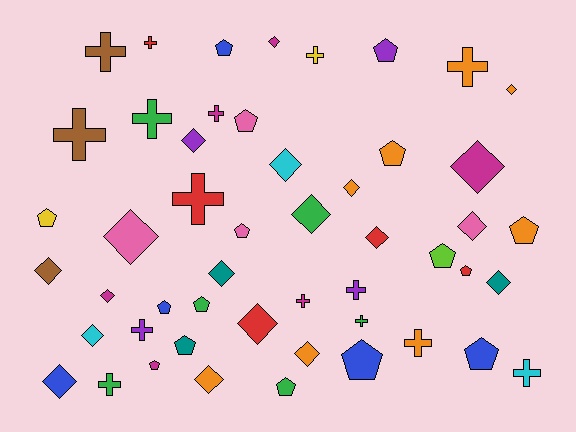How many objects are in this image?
There are 50 objects.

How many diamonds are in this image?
There are 19 diamonds.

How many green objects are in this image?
There are 6 green objects.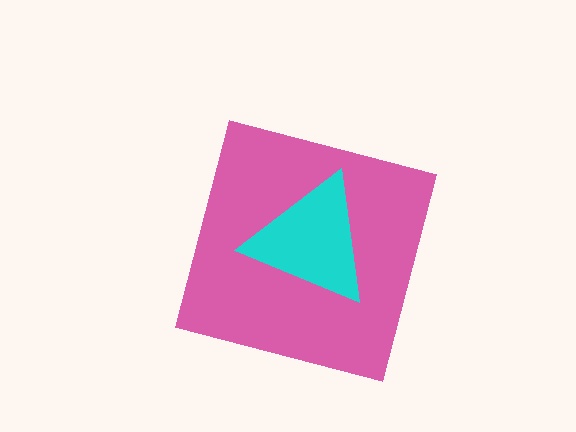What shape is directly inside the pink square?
The cyan triangle.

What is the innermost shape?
The cyan triangle.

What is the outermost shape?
The pink square.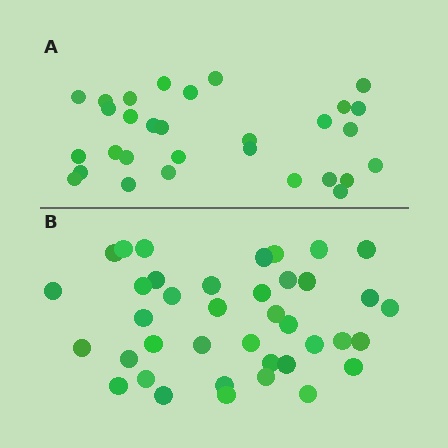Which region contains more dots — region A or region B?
Region B (the bottom region) has more dots.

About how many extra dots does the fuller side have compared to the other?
Region B has roughly 8 or so more dots than region A.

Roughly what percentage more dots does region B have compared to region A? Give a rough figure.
About 30% more.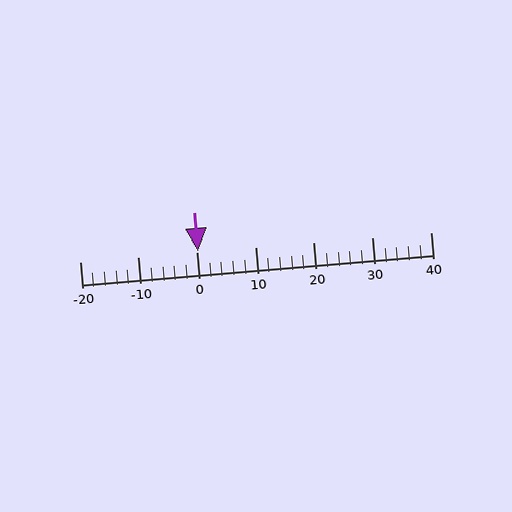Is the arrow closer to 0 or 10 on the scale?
The arrow is closer to 0.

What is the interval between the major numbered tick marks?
The major tick marks are spaced 10 units apart.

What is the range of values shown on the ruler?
The ruler shows values from -20 to 40.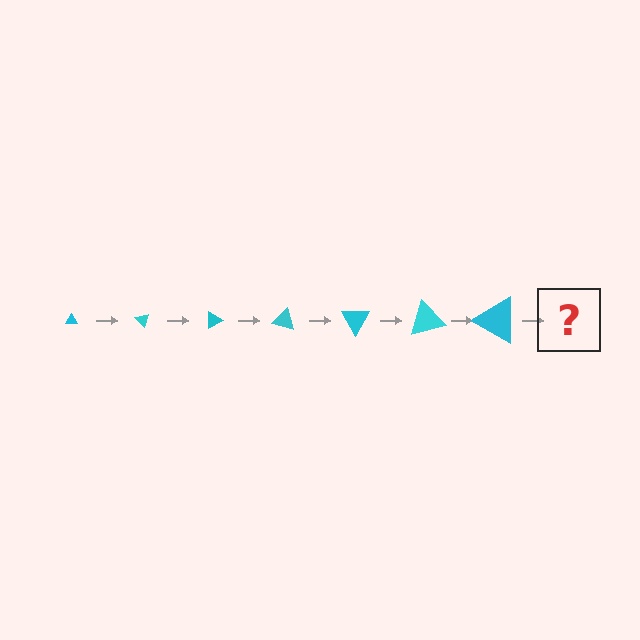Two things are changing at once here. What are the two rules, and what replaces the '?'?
The two rules are that the triangle grows larger each step and it rotates 45 degrees each step. The '?' should be a triangle, larger than the previous one and rotated 315 degrees from the start.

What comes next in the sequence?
The next element should be a triangle, larger than the previous one and rotated 315 degrees from the start.